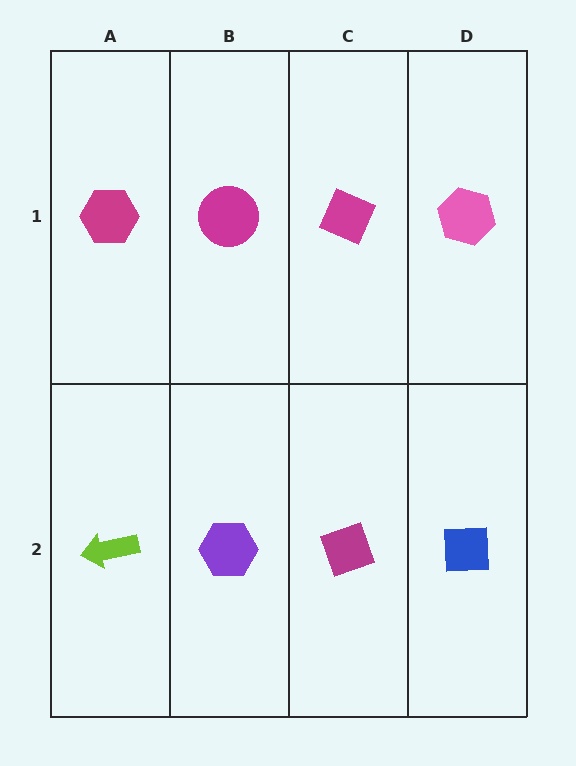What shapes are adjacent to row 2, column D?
A pink hexagon (row 1, column D), a magenta diamond (row 2, column C).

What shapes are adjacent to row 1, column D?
A blue square (row 2, column D), a magenta diamond (row 1, column C).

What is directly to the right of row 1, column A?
A magenta circle.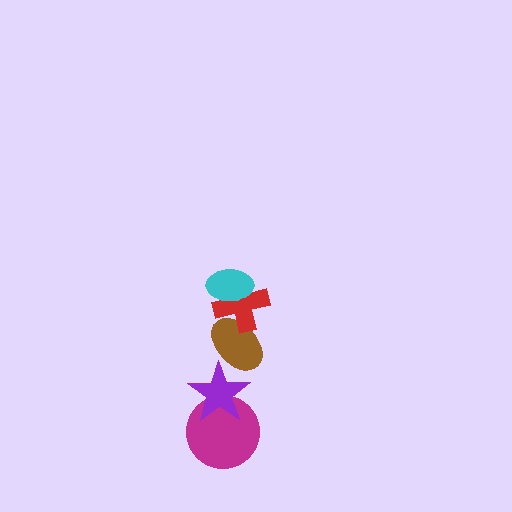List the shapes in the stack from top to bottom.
From top to bottom: the cyan ellipse, the red cross, the brown ellipse, the purple star, the magenta circle.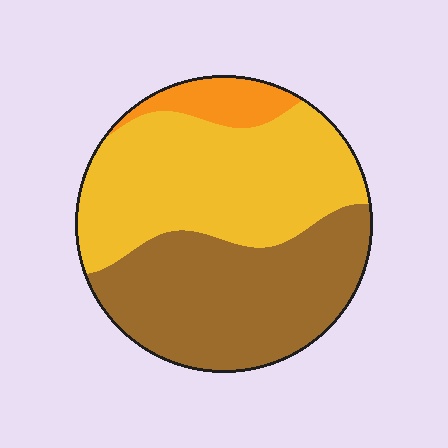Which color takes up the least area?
Orange, at roughly 10%.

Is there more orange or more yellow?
Yellow.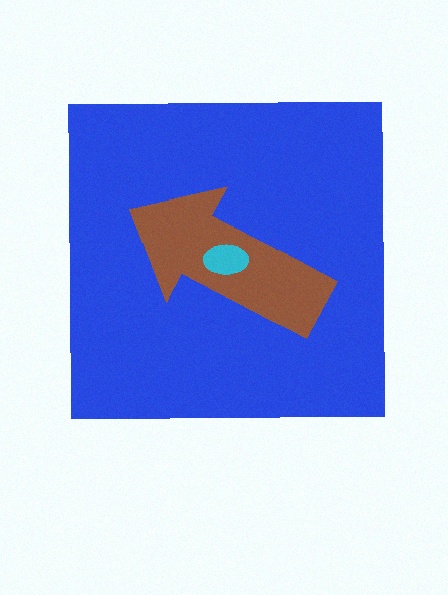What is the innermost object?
The cyan ellipse.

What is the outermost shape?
The blue square.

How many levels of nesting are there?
3.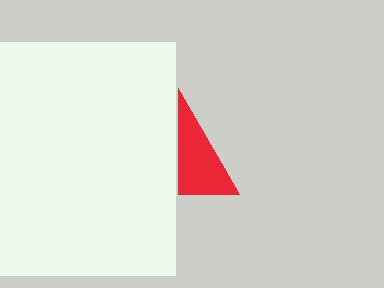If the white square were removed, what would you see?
You would see the complete red triangle.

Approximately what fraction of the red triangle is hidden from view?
Roughly 55% of the red triangle is hidden behind the white square.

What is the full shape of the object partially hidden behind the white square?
The partially hidden object is a red triangle.